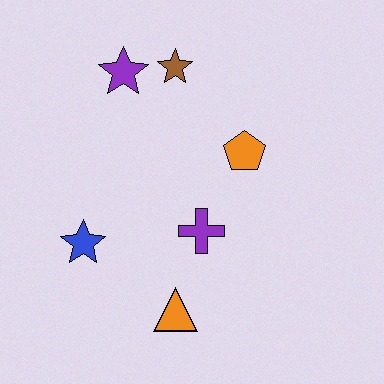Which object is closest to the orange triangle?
The purple cross is closest to the orange triangle.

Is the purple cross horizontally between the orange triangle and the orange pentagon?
Yes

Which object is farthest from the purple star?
The orange triangle is farthest from the purple star.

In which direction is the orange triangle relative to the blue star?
The orange triangle is to the right of the blue star.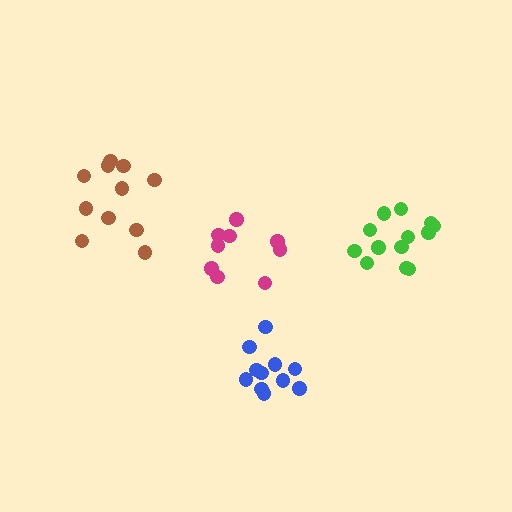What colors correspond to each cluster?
The clusters are colored: magenta, blue, green, brown.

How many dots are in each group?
Group 1: 9 dots, Group 2: 11 dots, Group 3: 13 dots, Group 4: 11 dots (44 total).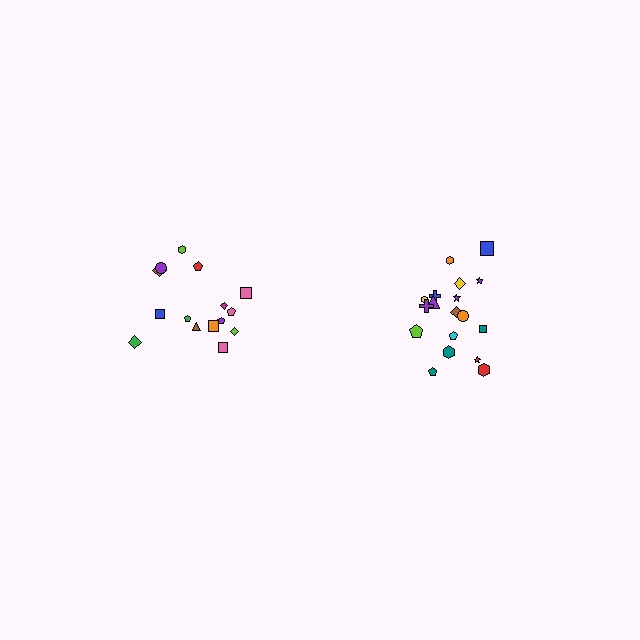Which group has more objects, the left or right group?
The right group.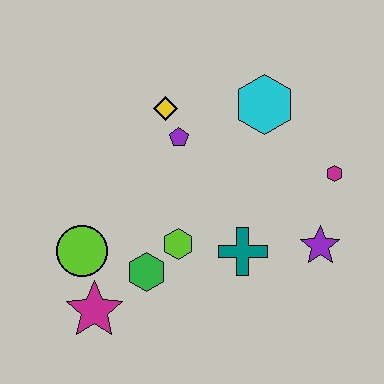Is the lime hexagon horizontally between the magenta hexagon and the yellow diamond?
Yes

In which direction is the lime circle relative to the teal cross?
The lime circle is to the left of the teal cross.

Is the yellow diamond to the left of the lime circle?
No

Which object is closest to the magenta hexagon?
The purple star is closest to the magenta hexagon.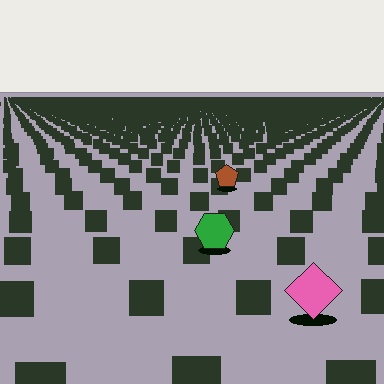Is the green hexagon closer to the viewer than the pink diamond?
No. The pink diamond is closer — you can tell from the texture gradient: the ground texture is coarser near it.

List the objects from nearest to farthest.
From nearest to farthest: the pink diamond, the green hexagon, the brown pentagon.